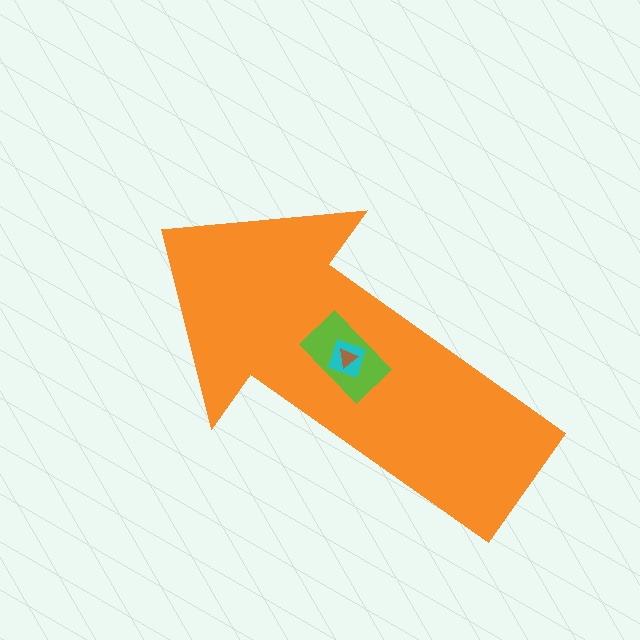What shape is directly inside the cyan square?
The brown triangle.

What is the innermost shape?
The brown triangle.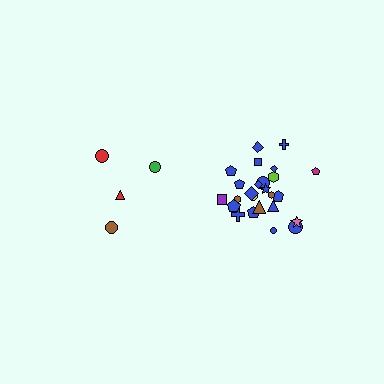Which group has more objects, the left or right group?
The right group.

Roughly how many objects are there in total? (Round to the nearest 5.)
Roughly 30 objects in total.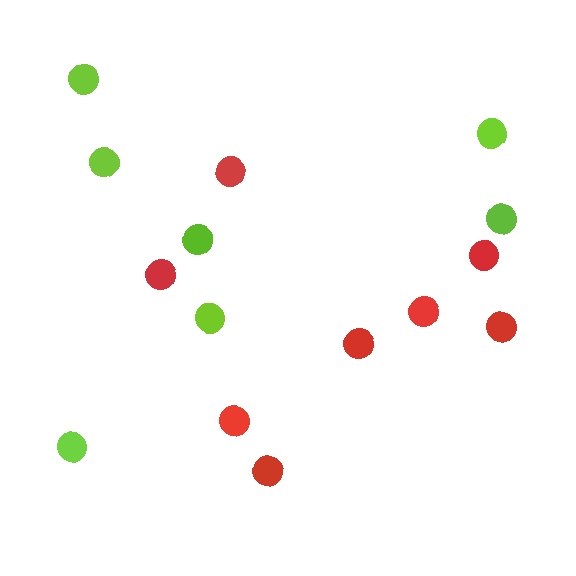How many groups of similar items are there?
There are 2 groups: one group of red circles (8) and one group of lime circles (7).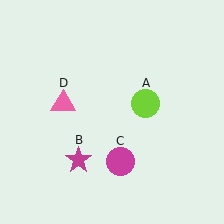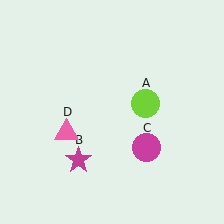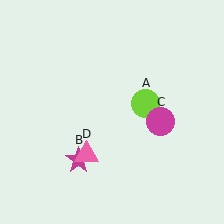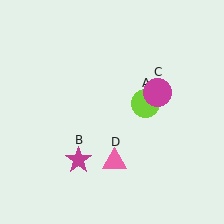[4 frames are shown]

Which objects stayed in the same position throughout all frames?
Lime circle (object A) and magenta star (object B) remained stationary.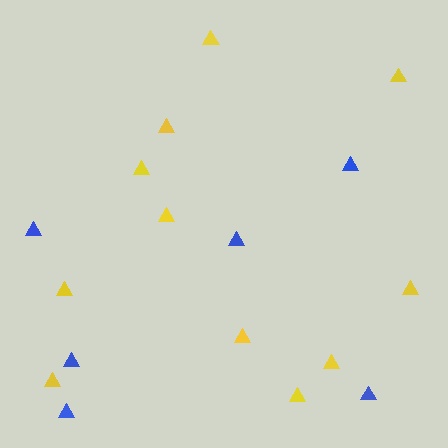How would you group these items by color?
There are 2 groups: one group of yellow triangles (11) and one group of blue triangles (6).